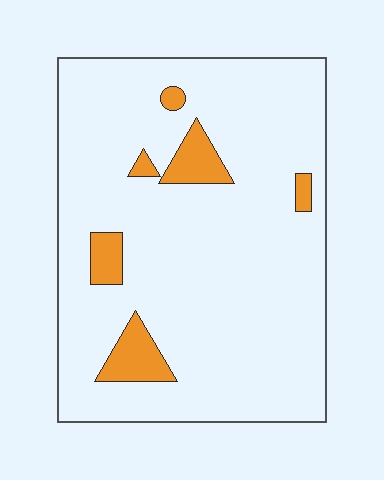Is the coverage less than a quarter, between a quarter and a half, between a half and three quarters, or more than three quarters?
Less than a quarter.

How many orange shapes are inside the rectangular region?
6.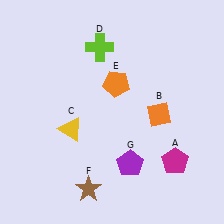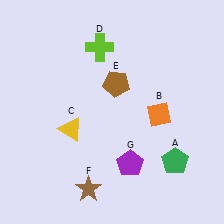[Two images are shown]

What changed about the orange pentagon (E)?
In Image 1, E is orange. In Image 2, it changed to brown.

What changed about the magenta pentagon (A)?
In Image 1, A is magenta. In Image 2, it changed to green.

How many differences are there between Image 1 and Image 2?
There are 2 differences between the two images.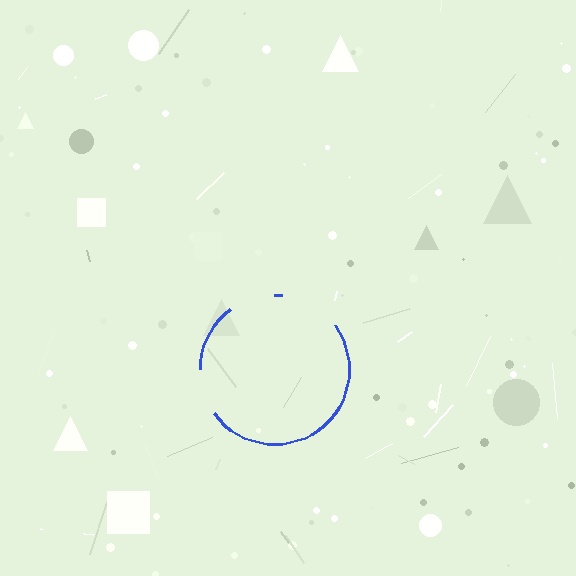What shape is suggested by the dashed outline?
The dashed outline suggests a circle.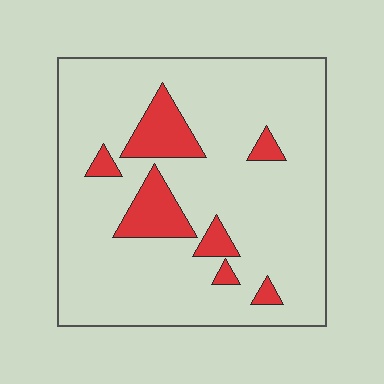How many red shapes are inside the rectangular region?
7.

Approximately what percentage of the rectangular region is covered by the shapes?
Approximately 15%.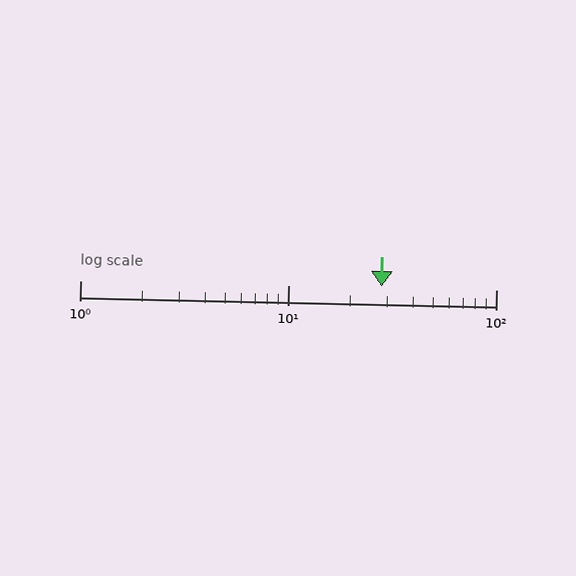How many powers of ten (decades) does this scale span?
The scale spans 2 decades, from 1 to 100.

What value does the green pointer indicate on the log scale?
The pointer indicates approximately 28.